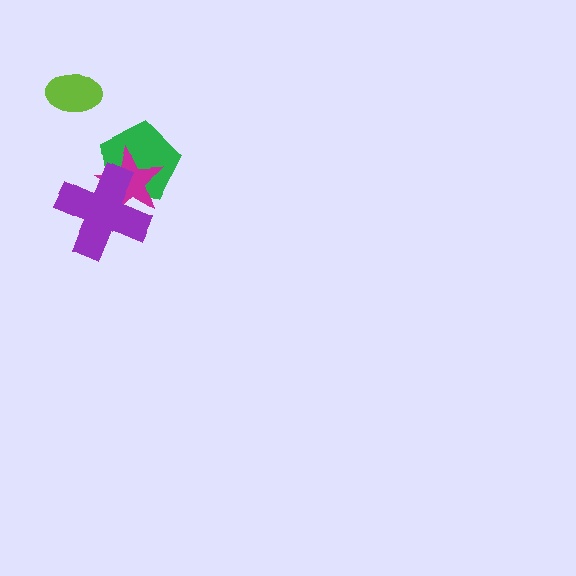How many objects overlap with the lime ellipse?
0 objects overlap with the lime ellipse.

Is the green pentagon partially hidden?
Yes, it is partially covered by another shape.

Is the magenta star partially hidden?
Yes, it is partially covered by another shape.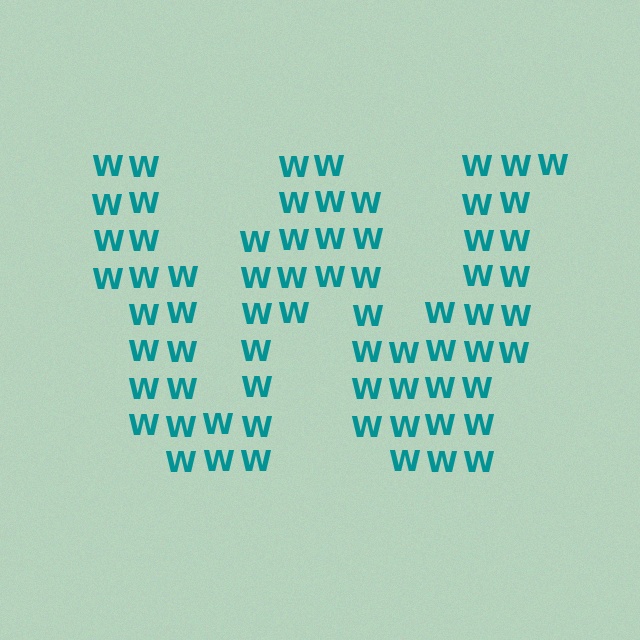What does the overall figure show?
The overall figure shows the letter W.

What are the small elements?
The small elements are letter W's.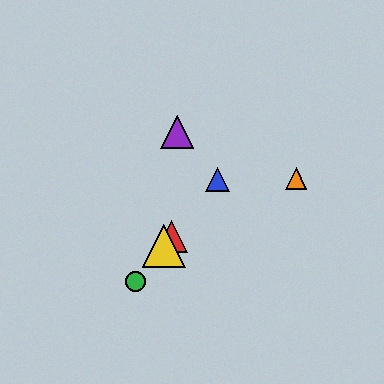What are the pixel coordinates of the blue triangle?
The blue triangle is at (218, 180).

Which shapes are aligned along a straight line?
The red triangle, the blue triangle, the green circle, the yellow triangle are aligned along a straight line.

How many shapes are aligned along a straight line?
4 shapes (the red triangle, the blue triangle, the green circle, the yellow triangle) are aligned along a straight line.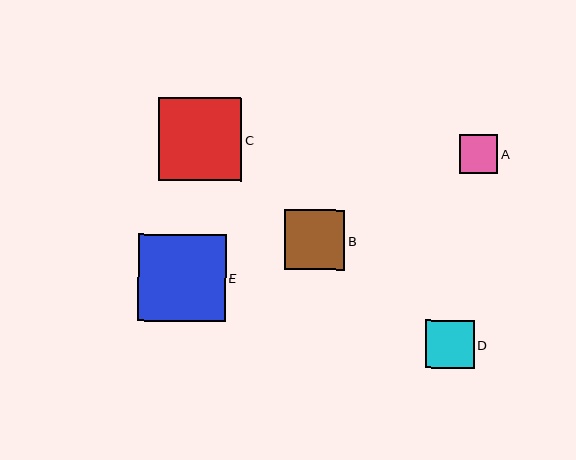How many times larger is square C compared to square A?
Square C is approximately 2.2 times the size of square A.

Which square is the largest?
Square E is the largest with a size of approximately 88 pixels.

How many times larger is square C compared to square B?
Square C is approximately 1.4 times the size of square B.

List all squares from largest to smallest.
From largest to smallest: E, C, B, D, A.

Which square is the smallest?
Square A is the smallest with a size of approximately 38 pixels.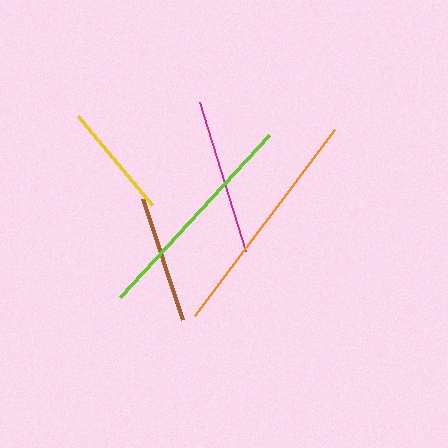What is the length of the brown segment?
The brown segment is approximately 128 pixels long.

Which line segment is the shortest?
The yellow line is the shortest at approximately 115 pixels.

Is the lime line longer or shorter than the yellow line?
The lime line is longer than the yellow line.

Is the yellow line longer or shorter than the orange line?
The orange line is longer than the yellow line.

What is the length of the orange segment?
The orange segment is approximately 233 pixels long.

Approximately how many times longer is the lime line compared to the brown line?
The lime line is approximately 1.7 times the length of the brown line.